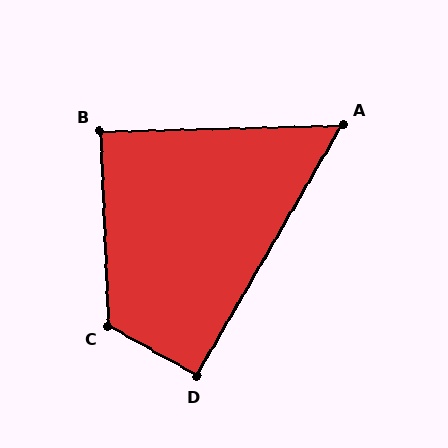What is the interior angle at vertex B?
Approximately 89 degrees (approximately right).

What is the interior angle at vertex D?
Approximately 91 degrees (approximately right).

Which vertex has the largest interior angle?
C, at approximately 122 degrees.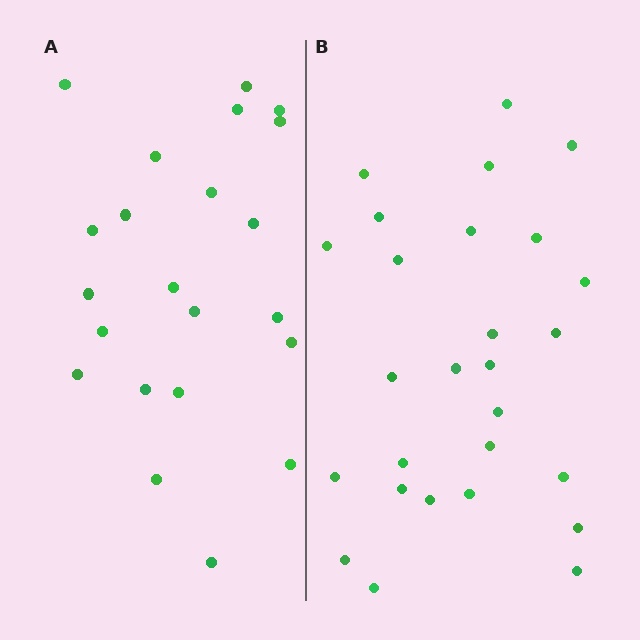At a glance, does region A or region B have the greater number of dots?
Region B (the right region) has more dots.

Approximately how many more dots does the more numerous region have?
Region B has about 5 more dots than region A.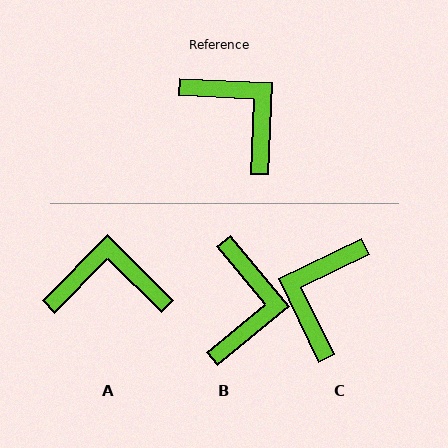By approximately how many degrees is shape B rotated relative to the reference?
Approximately 48 degrees clockwise.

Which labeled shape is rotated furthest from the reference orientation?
C, about 118 degrees away.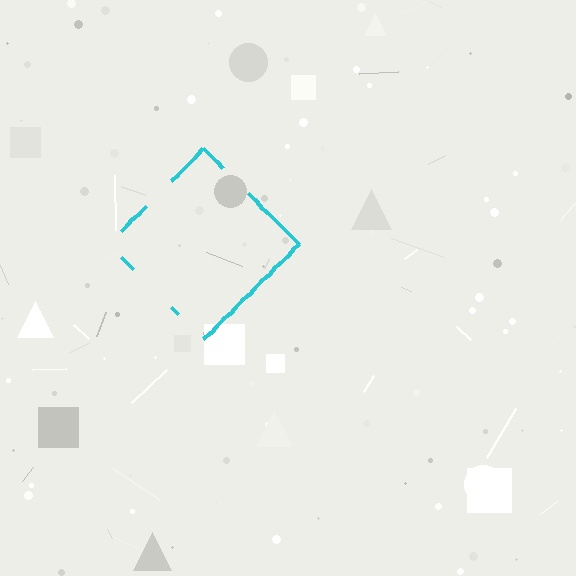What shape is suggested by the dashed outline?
The dashed outline suggests a diamond.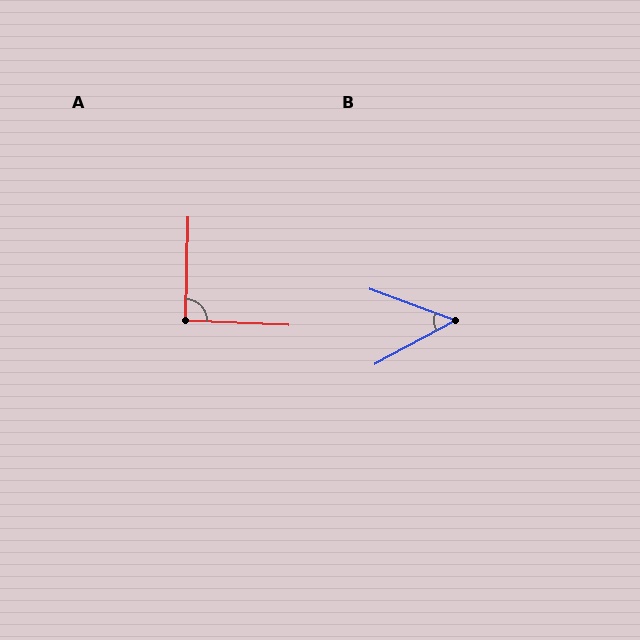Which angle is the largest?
A, at approximately 91 degrees.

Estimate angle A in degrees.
Approximately 91 degrees.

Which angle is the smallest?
B, at approximately 48 degrees.